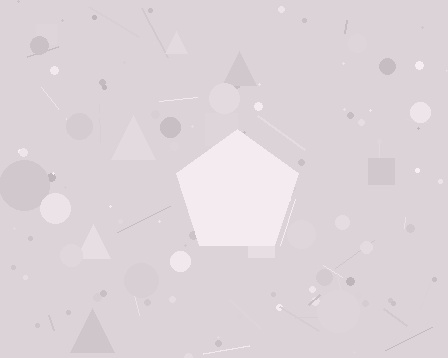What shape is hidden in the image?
A pentagon is hidden in the image.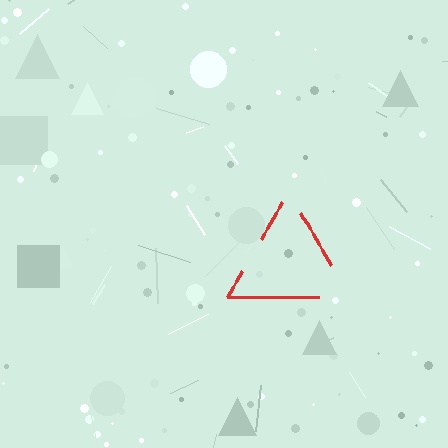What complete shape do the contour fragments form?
The contour fragments form a triangle.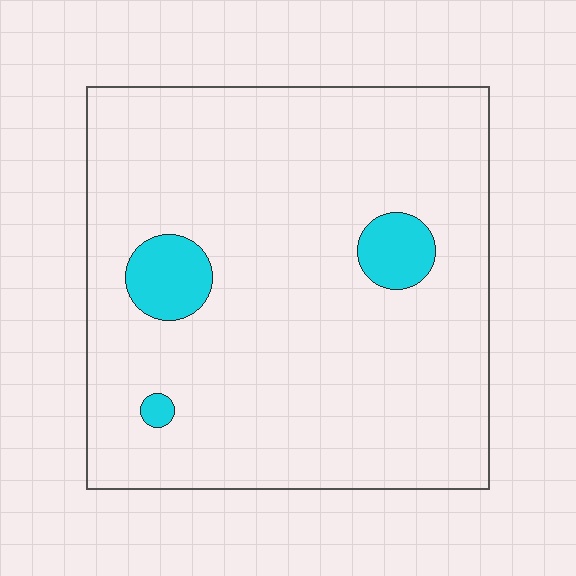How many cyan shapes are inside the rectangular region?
3.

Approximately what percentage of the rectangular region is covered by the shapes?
Approximately 5%.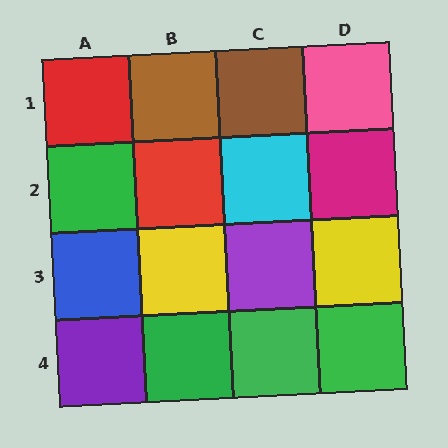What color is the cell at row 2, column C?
Cyan.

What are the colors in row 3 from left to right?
Blue, yellow, purple, yellow.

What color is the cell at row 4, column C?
Green.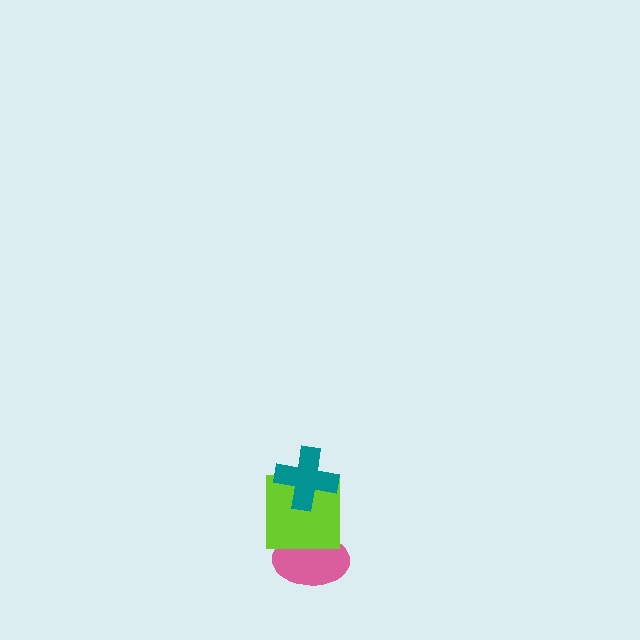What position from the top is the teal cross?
The teal cross is 1st from the top.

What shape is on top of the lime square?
The teal cross is on top of the lime square.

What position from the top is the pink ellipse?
The pink ellipse is 3rd from the top.